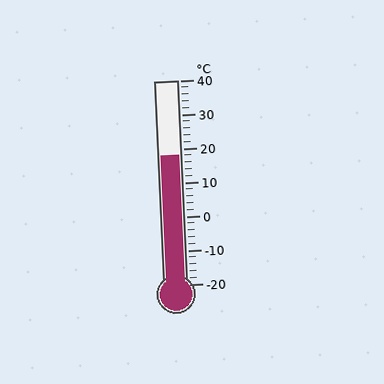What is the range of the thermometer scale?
The thermometer scale ranges from -20°C to 40°C.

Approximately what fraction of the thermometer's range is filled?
The thermometer is filled to approximately 65% of its range.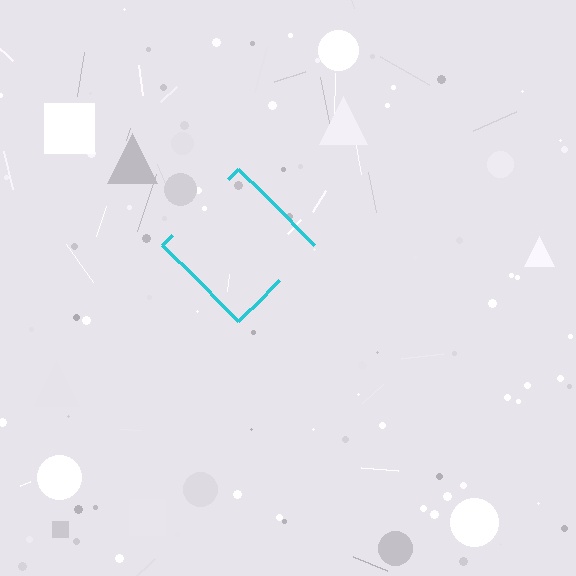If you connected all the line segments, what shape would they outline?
They would outline a diamond.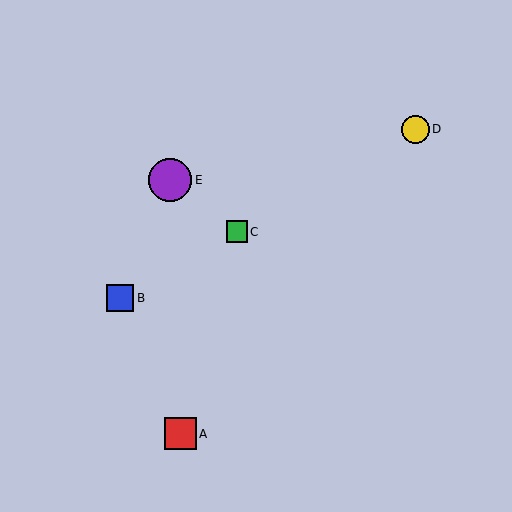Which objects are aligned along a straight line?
Objects B, C, D are aligned along a straight line.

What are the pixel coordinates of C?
Object C is at (237, 232).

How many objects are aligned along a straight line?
3 objects (B, C, D) are aligned along a straight line.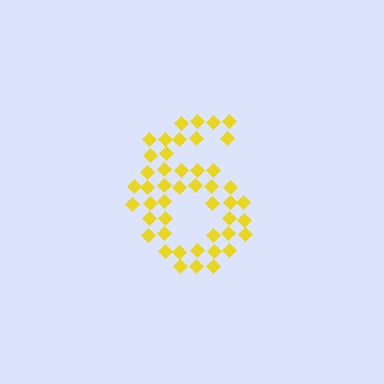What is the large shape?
The large shape is the digit 6.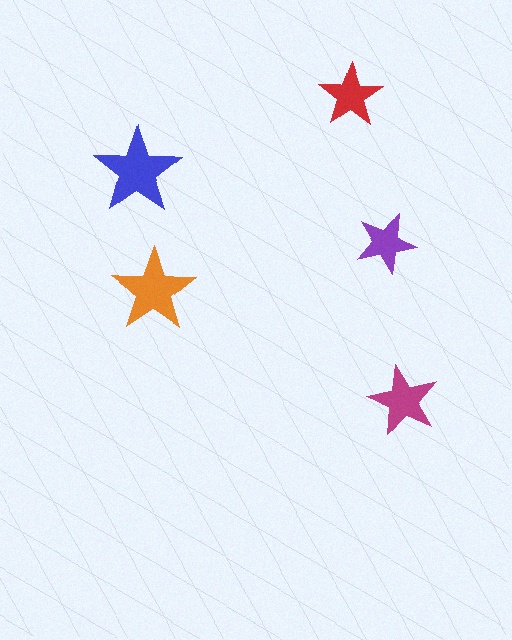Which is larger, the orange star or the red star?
The orange one.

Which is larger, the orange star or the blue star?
The blue one.